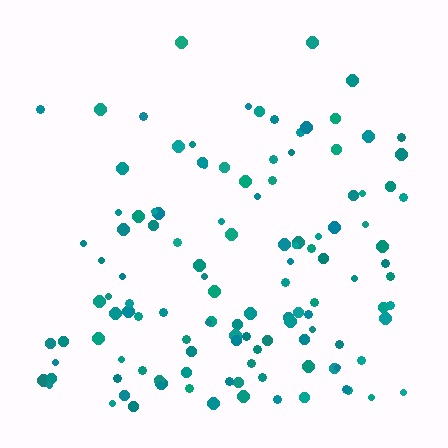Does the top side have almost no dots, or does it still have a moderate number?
Still a moderate number, just noticeably fewer than the bottom.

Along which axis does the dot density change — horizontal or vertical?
Vertical.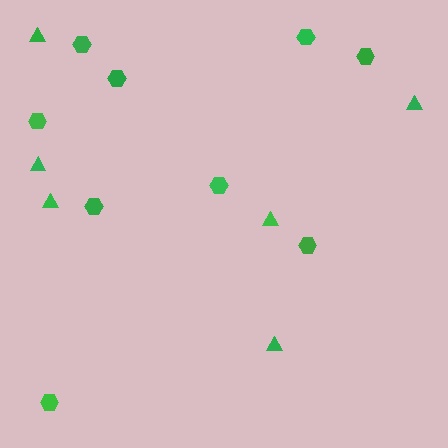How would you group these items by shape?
There are 2 groups: one group of triangles (6) and one group of hexagons (9).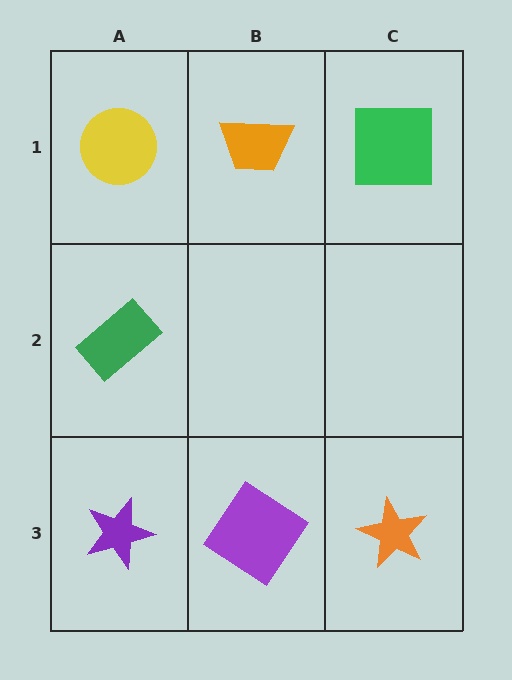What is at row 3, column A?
A purple star.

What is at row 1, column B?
An orange trapezoid.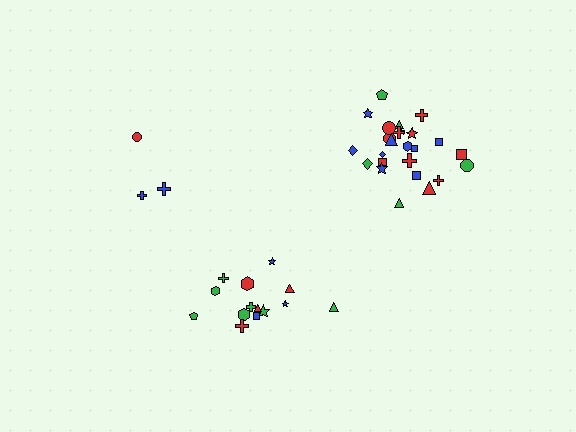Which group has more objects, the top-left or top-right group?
The top-right group.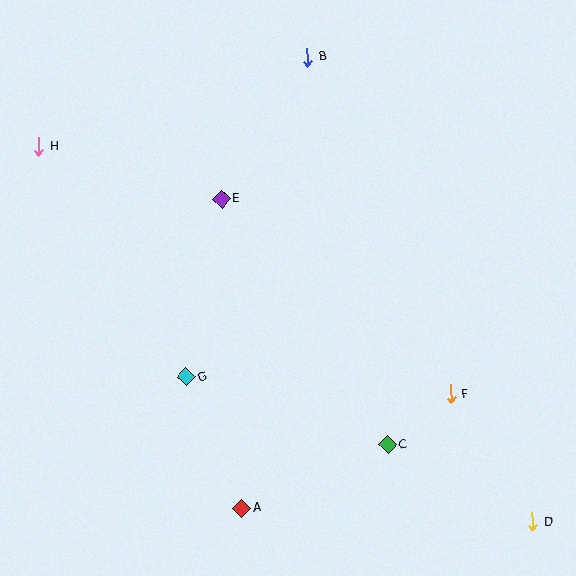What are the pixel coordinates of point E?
Point E is at (221, 199).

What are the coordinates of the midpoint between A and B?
The midpoint between A and B is at (275, 283).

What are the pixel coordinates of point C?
Point C is at (388, 445).